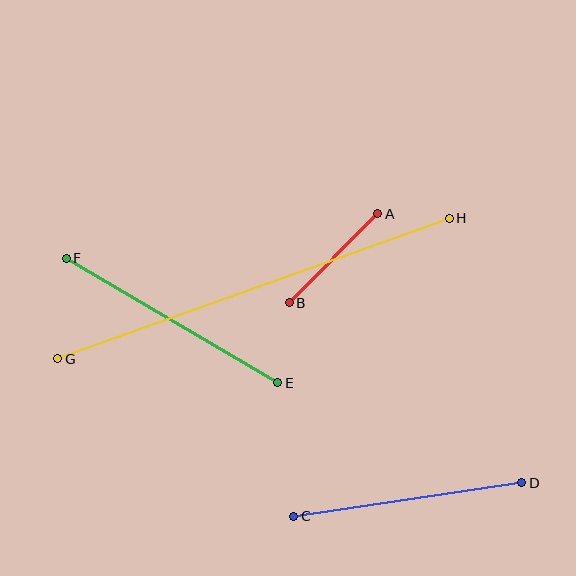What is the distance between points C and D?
The distance is approximately 230 pixels.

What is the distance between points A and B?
The distance is approximately 125 pixels.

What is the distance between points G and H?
The distance is approximately 416 pixels.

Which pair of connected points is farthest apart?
Points G and H are farthest apart.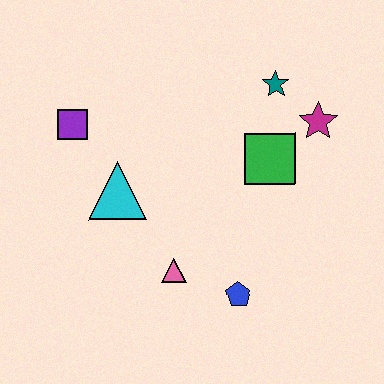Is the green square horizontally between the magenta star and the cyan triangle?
Yes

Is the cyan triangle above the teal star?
No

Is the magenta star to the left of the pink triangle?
No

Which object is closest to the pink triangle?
The blue pentagon is closest to the pink triangle.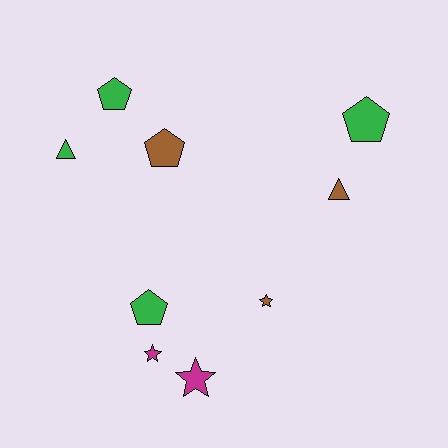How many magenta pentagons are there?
There are no magenta pentagons.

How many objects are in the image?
There are 9 objects.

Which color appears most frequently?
Green, with 4 objects.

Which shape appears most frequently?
Pentagon, with 4 objects.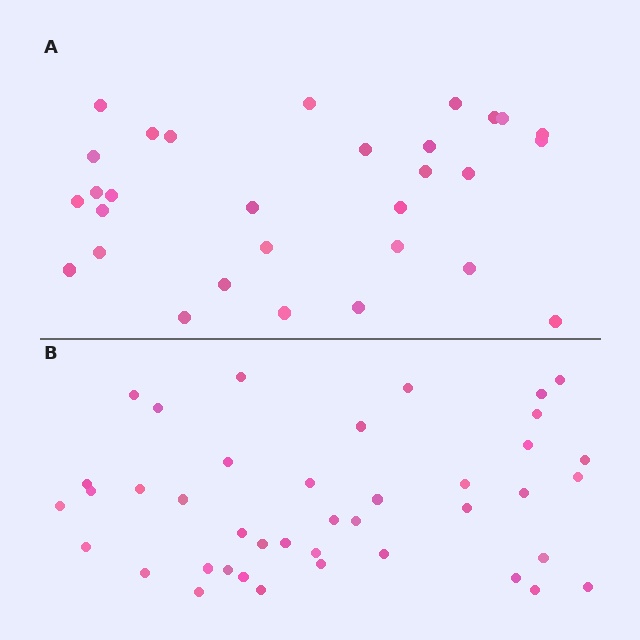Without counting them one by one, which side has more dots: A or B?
Region B (the bottom region) has more dots.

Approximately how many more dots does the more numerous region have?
Region B has roughly 12 or so more dots than region A.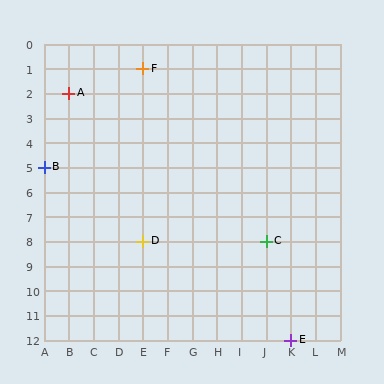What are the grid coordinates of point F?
Point F is at grid coordinates (E, 1).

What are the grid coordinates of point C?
Point C is at grid coordinates (J, 8).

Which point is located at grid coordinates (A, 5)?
Point B is at (A, 5).